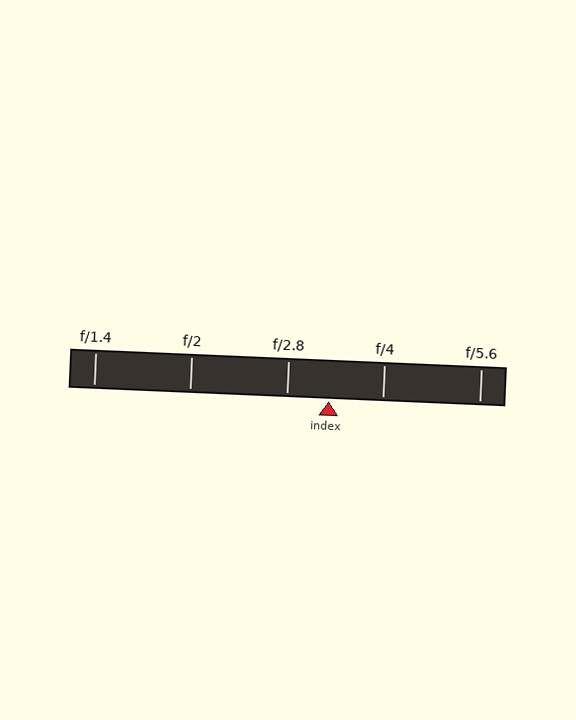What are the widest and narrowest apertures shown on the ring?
The widest aperture shown is f/1.4 and the narrowest is f/5.6.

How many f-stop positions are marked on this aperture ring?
There are 5 f-stop positions marked.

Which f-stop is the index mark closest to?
The index mark is closest to f/2.8.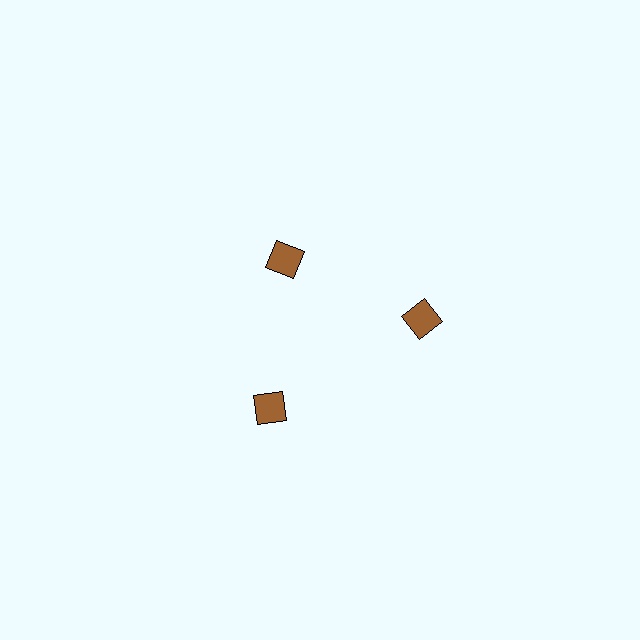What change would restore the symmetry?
The symmetry would be restored by moving it outward, back onto the ring so that all 3 squares sit at equal angles and equal distance from the center.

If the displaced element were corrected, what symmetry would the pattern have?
It would have 3-fold rotational symmetry — the pattern would map onto itself every 120 degrees.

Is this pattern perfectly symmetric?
No. The 3 brown squares are arranged in a ring, but one element near the 11 o'clock position is pulled inward toward the center, breaking the 3-fold rotational symmetry.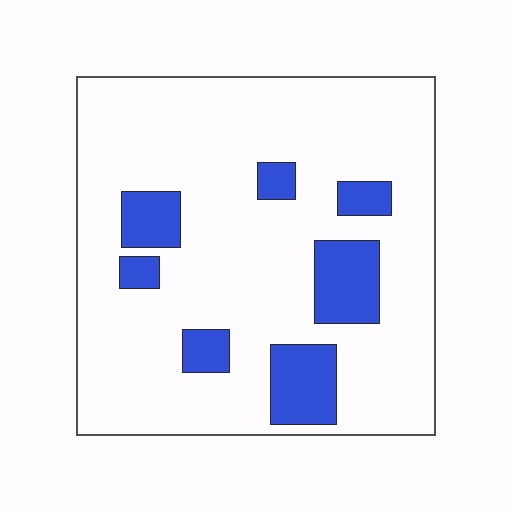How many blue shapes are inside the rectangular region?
7.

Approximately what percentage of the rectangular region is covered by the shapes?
Approximately 15%.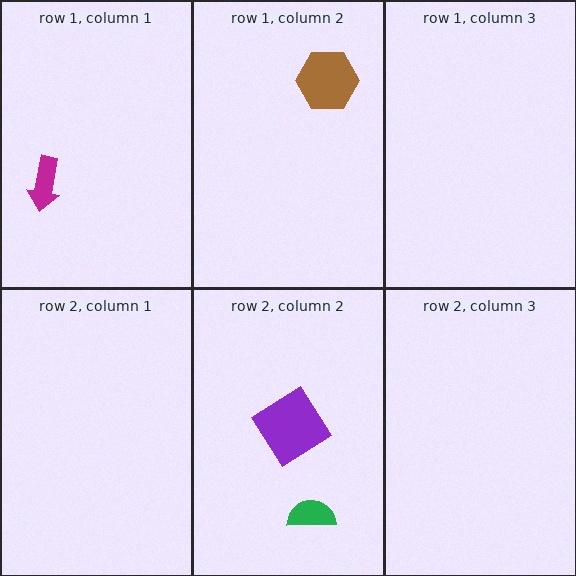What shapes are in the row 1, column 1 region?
The magenta arrow.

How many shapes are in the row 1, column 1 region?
1.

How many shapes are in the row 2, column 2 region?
2.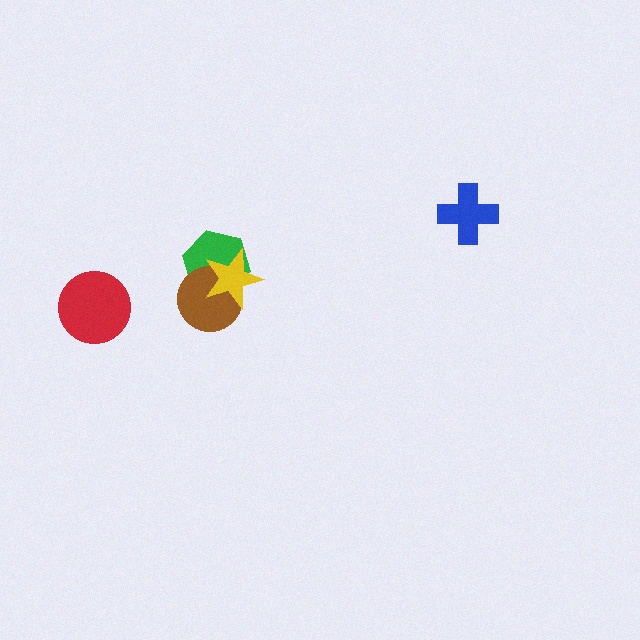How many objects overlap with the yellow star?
2 objects overlap with the yellow star.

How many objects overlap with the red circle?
0 objects overlap with the red circle.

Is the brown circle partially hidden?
Yes, it is partially covered by another shape.